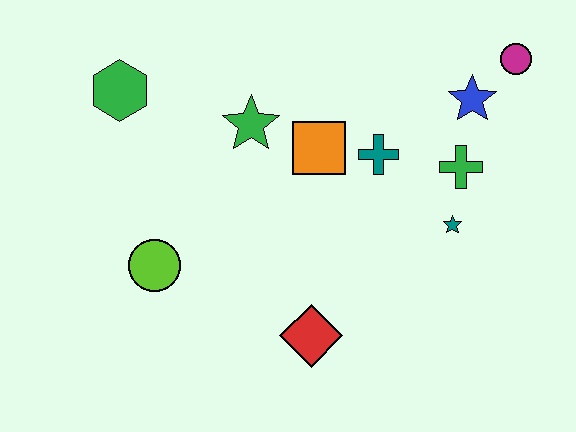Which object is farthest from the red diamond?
The magenta circle is farthest from the red diamond.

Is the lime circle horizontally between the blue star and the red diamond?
No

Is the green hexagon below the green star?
No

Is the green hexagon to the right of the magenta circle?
No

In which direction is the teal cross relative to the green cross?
The teal cross is to the left of the green cross.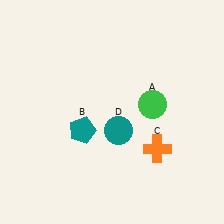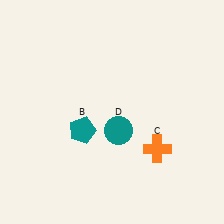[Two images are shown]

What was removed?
The green circle (A) was removed in Image 2.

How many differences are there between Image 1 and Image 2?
There is 1 difference between the two images.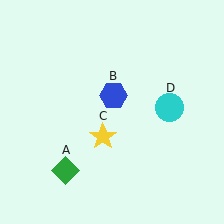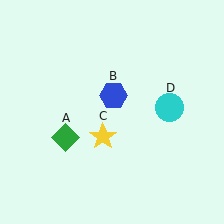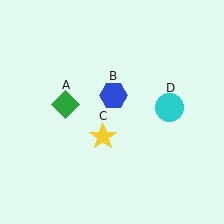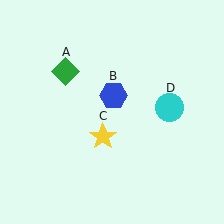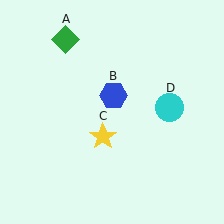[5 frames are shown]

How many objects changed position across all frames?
1 object changed position: green diamond (object A).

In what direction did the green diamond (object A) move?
The green diamond (object A) moved up.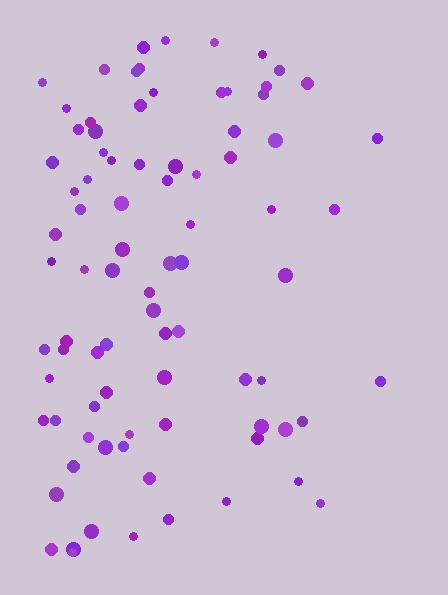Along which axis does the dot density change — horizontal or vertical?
Horizontal.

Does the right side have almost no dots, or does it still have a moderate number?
Still a moderate number, just noticeably fewer than the left.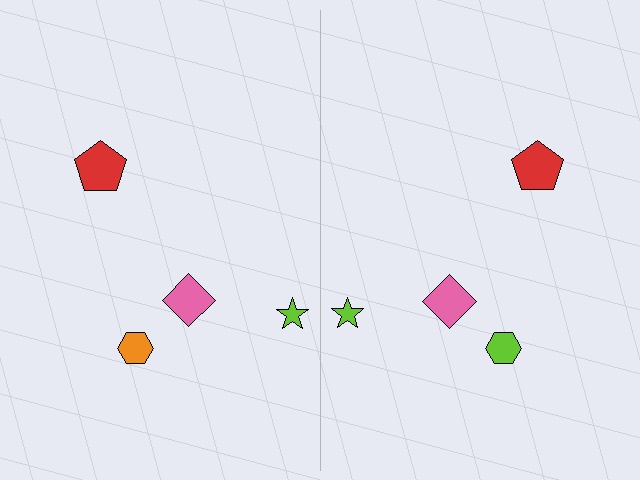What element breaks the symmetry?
The lime hexagon on the right side breaks the symmetry — its mirror counterpart is orange.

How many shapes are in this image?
There are 8 shapes in this image.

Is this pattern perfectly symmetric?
No, the pattern is not perfectly symmetric. The lime hexagon on the right side breaks the symmetry — its mirror counterpart is orange.